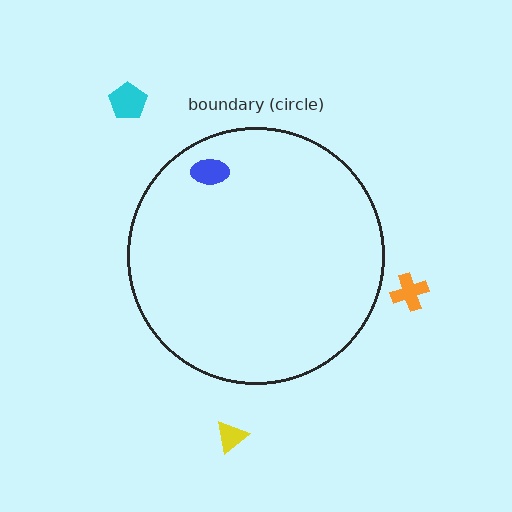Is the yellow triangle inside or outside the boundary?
Outside.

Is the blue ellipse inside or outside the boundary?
Inside.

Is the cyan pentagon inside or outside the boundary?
Outside.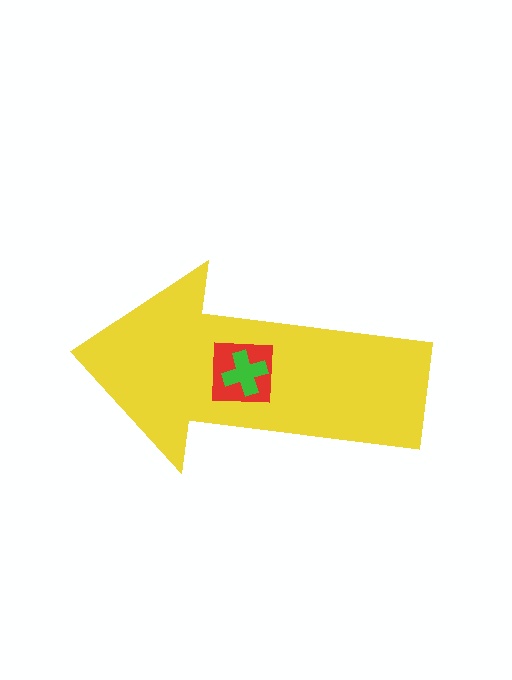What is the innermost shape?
The green cross.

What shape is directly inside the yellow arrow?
The red square.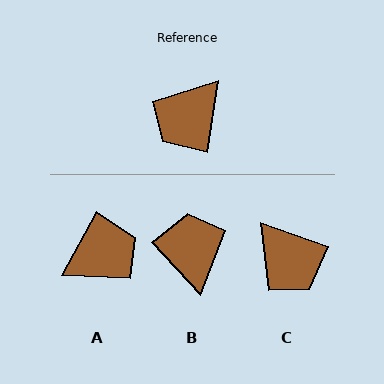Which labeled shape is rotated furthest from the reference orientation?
A, about 160 degrees away.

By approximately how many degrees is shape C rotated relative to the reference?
Approximately 79 degrees counter-clockwise.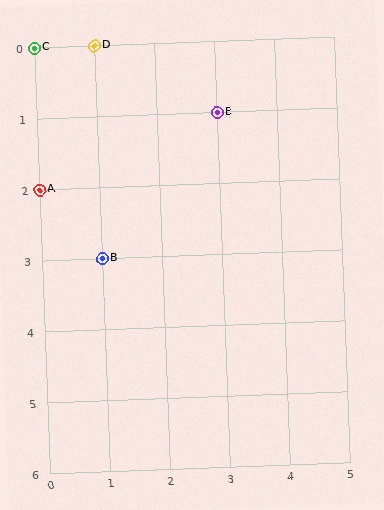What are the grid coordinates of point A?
Point A is at grid coordinates (0, 2).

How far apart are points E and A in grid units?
Points E and A are 3 columns and 1 row apart (about 3.2 grid units diagonally).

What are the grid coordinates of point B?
Point B is at grid coordinates (1, 3).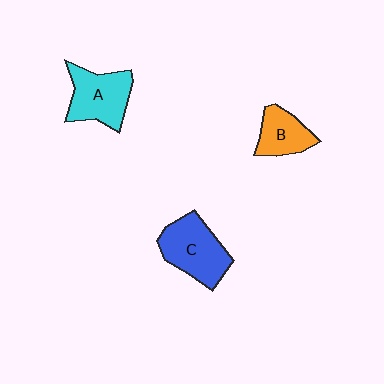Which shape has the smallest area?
Shape B (orange).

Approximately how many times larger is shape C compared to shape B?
Approximately 1.6 times.